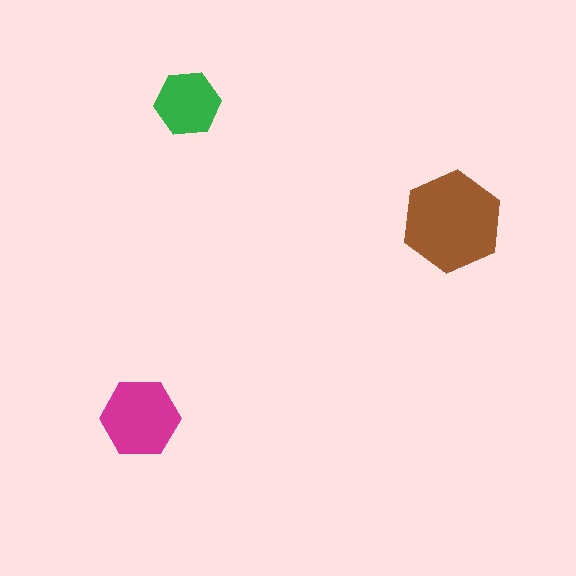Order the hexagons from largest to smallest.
the brown one, the magenta one, the green one.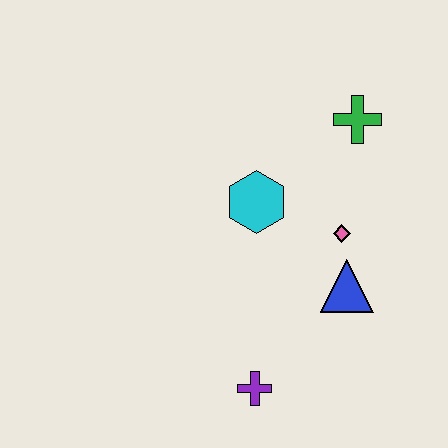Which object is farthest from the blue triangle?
The green cross is farthest from the blue triangle.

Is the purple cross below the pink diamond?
Yes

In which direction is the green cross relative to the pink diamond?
The green cross is above the pink diamond.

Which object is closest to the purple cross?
The blue triangle is closest to the purple cross.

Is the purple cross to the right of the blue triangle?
No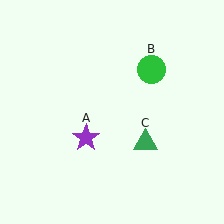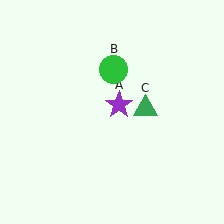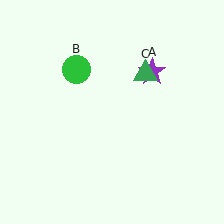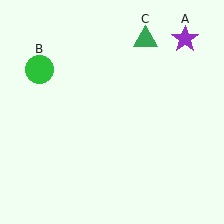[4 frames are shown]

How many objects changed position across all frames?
3 objects changed position: purple star (object A), green circle (object B), green triangle (object C).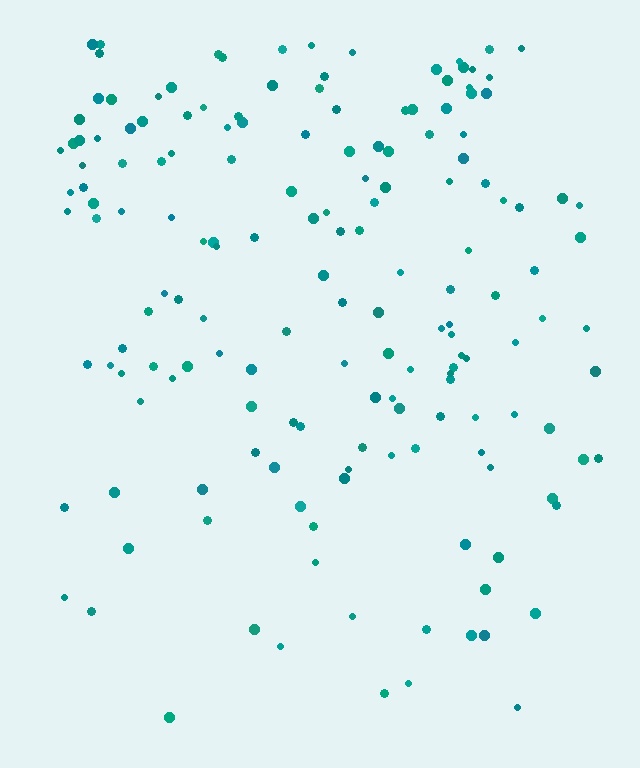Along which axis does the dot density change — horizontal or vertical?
Vertical.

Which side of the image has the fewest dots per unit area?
The bottom.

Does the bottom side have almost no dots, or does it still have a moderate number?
Still a moderate number, just noticeably fewer than the top.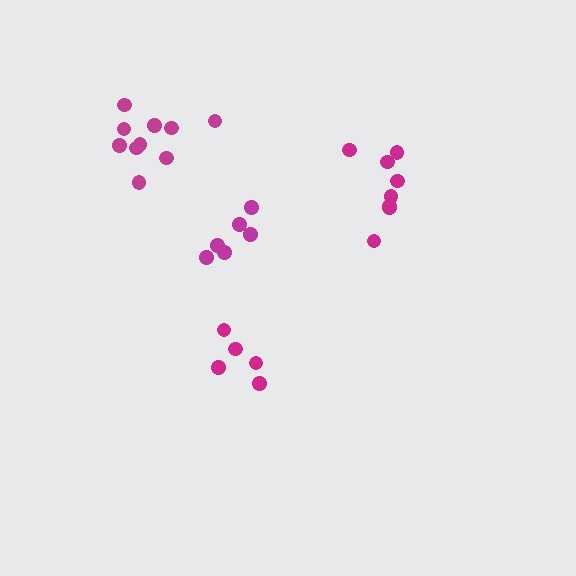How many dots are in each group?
Group 1: 5 dots, Group 2: 6 dots, Group 3: 8 dots, Group 4: 10 dots (29 total).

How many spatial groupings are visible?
There are 4 spatial groupings.